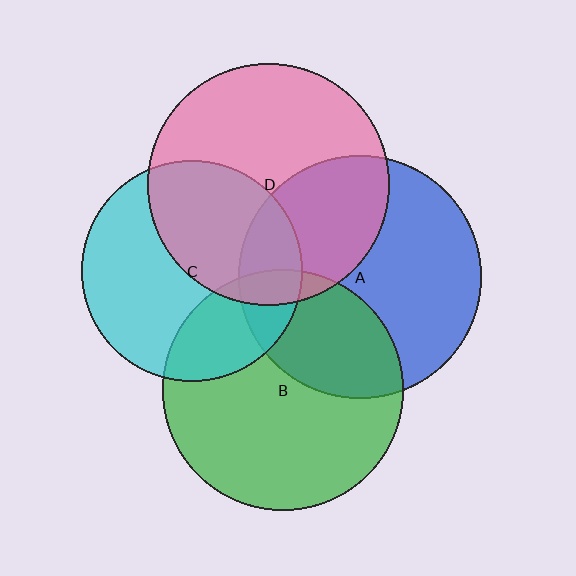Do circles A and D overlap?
Yes.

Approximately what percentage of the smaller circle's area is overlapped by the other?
Approximately 35%.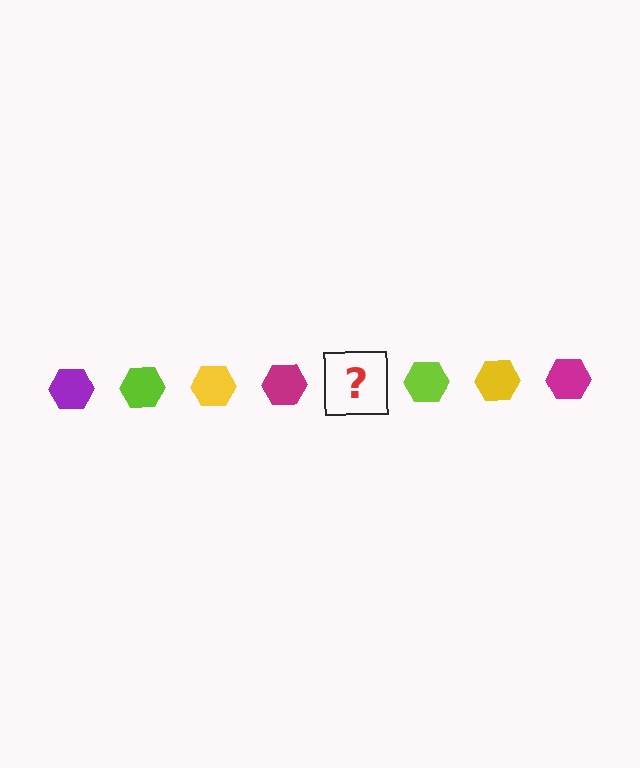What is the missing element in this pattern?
The missing element is a purple hexagon.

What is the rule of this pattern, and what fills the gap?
The rule is that the pattern cycles through purple, lime, yellow, magenta hexagons. The gap should be filled with a purple hexagon.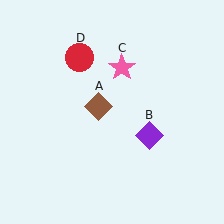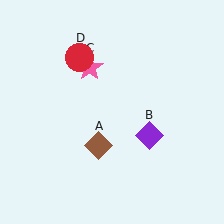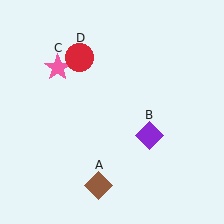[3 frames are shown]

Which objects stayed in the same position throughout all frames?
Purple diamond (object B) and red circle (object D) remained stationary.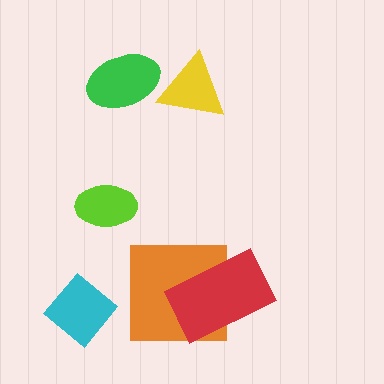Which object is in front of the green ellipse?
The yellow triangle is in front of the green ellipse.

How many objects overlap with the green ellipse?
1 object overlaps with the green ellipse.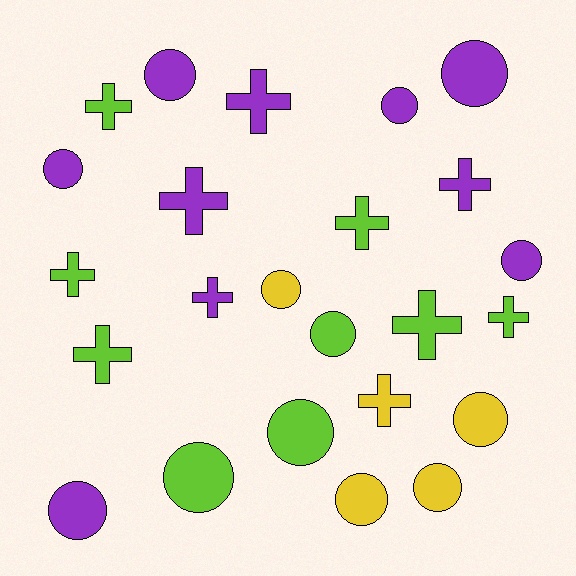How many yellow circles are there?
There are 4 yellow circles.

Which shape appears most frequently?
Circle, with 13 objects.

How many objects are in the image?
There are 24 objects.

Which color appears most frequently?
Purple, with 10 objects.